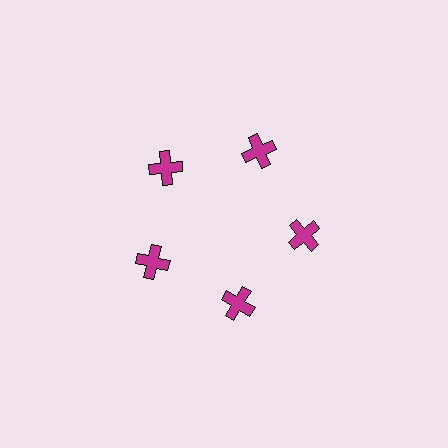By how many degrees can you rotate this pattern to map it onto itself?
The pattern maps onto itself every 72 degrees of rotation.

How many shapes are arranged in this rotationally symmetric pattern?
There are 5 shapes, arranged in 5 groups of 1.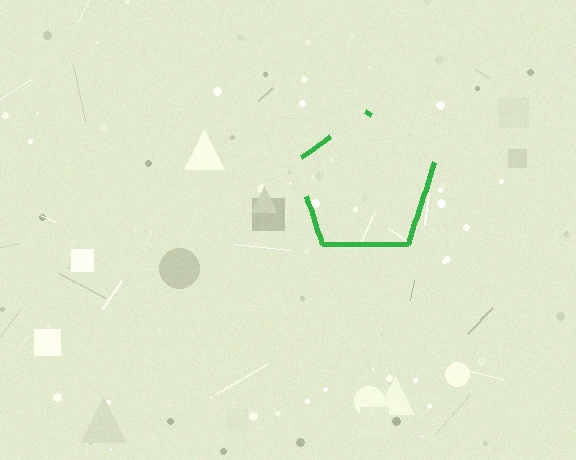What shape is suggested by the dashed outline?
The dashed outline suggests a pentagon.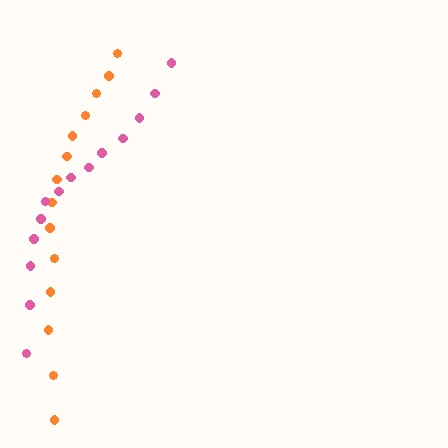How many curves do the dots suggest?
There are 2 distinct paths.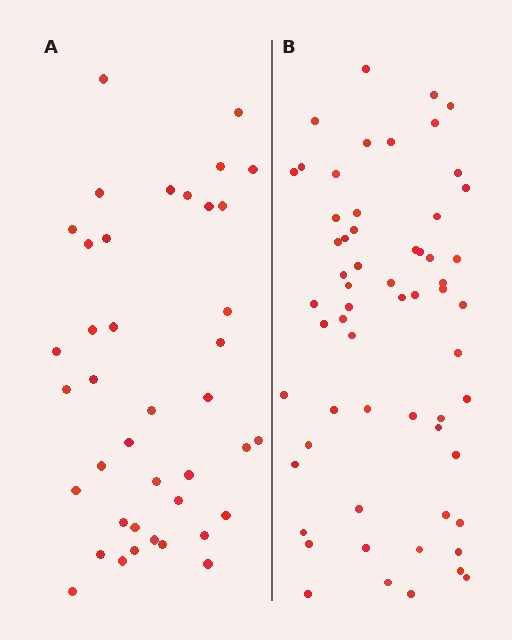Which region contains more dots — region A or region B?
Region B (the right region) has more dots.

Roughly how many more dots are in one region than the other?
Region B has approximately 20 more dots than region A.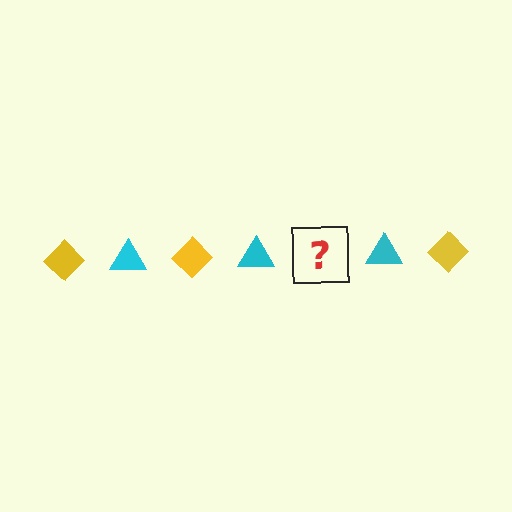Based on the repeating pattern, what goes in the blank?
The blank should be a yellow diamond.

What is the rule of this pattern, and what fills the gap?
The rule is that the pattern alternates between yellow diamond and cyan triangle. The gap should be filled with a yellow diamond.